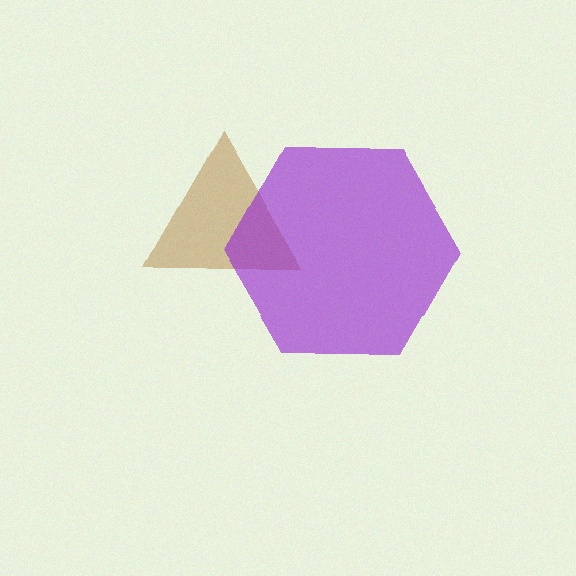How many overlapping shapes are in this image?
There are 2 overlapping shapes in the image.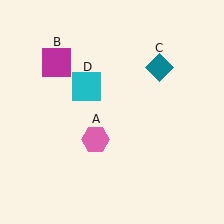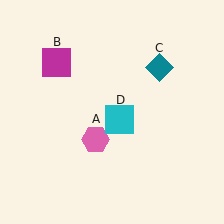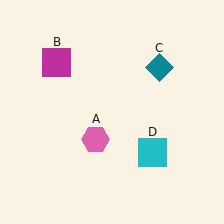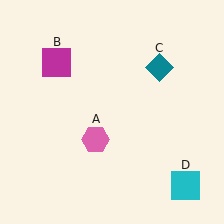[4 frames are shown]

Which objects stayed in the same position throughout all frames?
Pink hexagon (object A) and magenta square (object B) and teal diamond (object C) remained stationary.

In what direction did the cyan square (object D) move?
The cyan square (object D) moved down and to the right.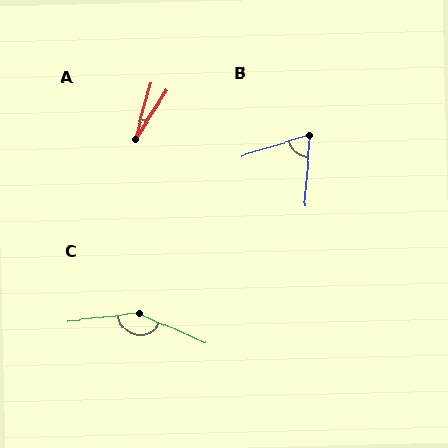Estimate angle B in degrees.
Approximately 69 degrees.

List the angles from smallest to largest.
A (17°), B (69°), C (150°).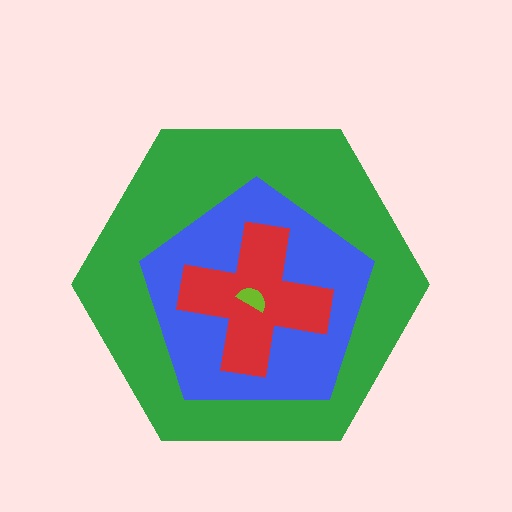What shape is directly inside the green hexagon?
The blue pentagon.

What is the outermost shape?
The green hexagon.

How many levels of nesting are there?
4.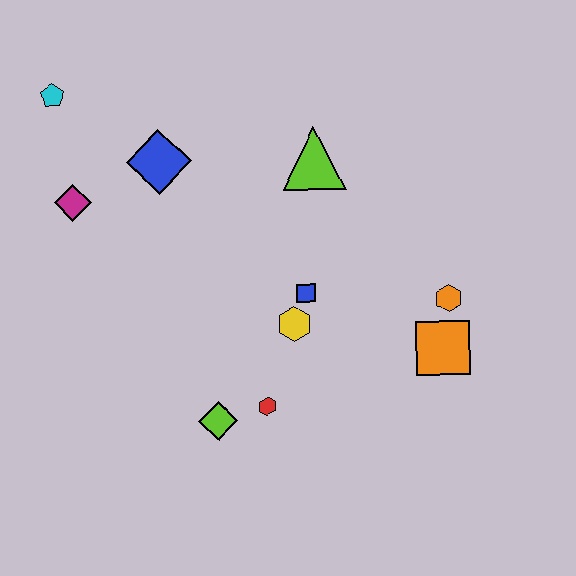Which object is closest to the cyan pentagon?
The magenta diamond is closest to the cyan pentagon.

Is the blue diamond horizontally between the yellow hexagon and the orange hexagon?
No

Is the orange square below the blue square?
Yes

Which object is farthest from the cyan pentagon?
The orange square is farthest from the cyan pentagon.